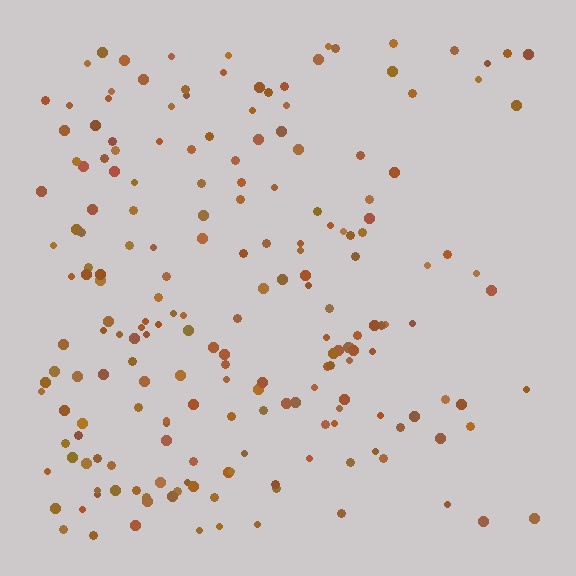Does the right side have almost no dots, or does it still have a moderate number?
Still a moderate number, just noticeably fewer than the left.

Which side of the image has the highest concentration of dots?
The left.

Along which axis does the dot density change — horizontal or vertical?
Horizontal.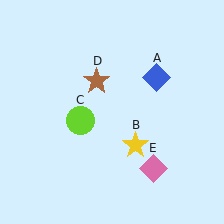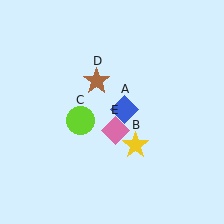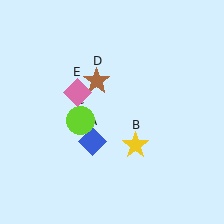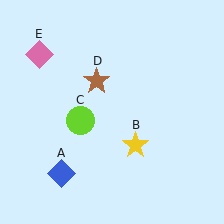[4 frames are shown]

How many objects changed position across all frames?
2 objects changed position: blue diamond (object A), pink diamond (object E).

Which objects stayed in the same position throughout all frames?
Yellow star (object B) and lime circle (object C) and brown star (object D) remained stationary.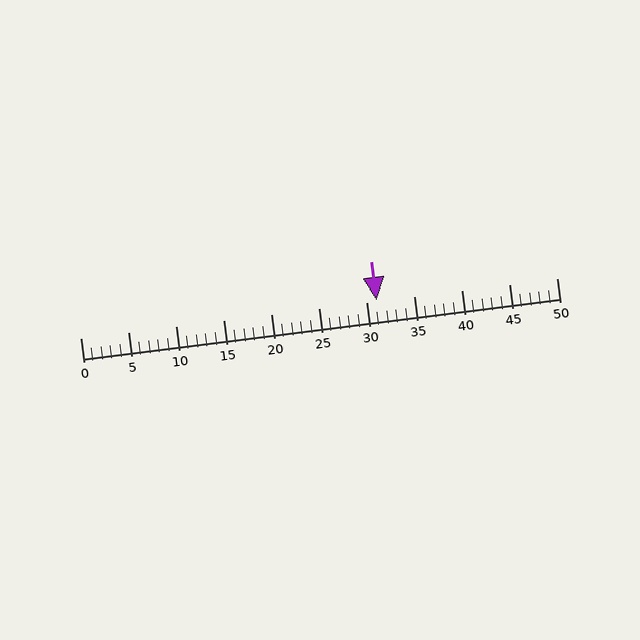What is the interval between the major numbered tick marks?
The major tick marks are spaced 5 units apart.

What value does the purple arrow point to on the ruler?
The purple arrow points to approximately 31.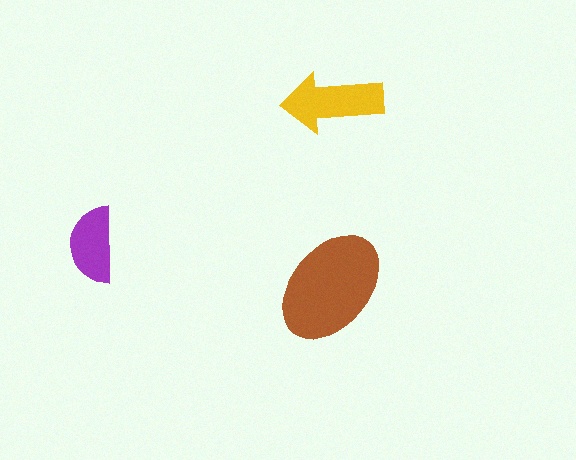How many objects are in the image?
There are 3 objects in the image.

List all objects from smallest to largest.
The purple semicircle, the yellow arrow, the brown ellipse.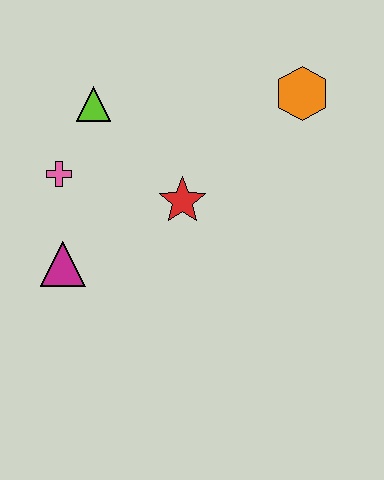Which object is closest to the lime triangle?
The pink cross is closest to the lime triangle.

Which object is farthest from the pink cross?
The orange hexagon is farthest from the pink cross.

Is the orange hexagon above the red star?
Yes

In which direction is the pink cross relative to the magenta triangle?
The pink cross is above the magenta triangle.